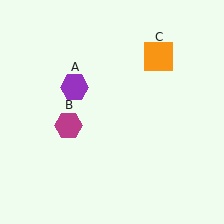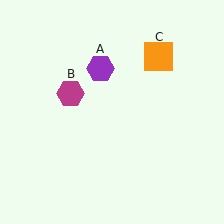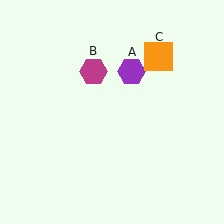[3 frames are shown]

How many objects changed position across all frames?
2 objects changed position: purple hexagon (object A), magenta hexagon (object B).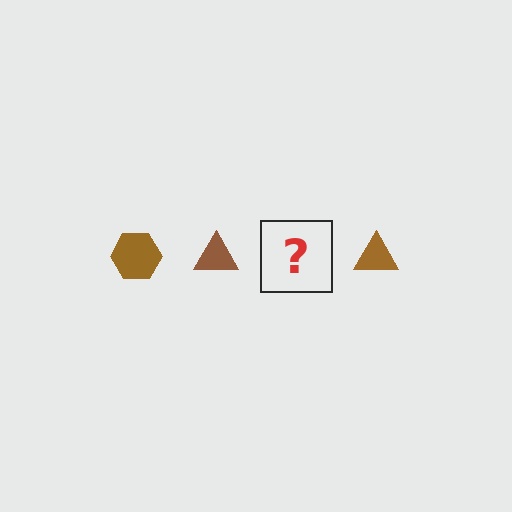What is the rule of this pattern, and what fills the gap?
The rule is that the pattern cycles through hexagon, triangle shapes in brown. The gap should be filled with a brown hexagon.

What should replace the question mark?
The question mark should be replaced with a brown hexagon.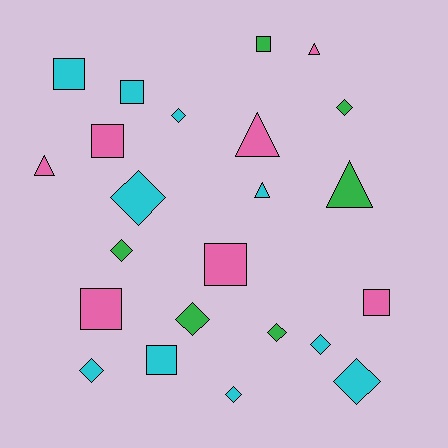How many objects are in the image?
There are 23 objects.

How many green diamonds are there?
There are 4 green diamonds.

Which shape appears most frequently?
Diamond, with 10 objects.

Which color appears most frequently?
Cyan, with 10 objects.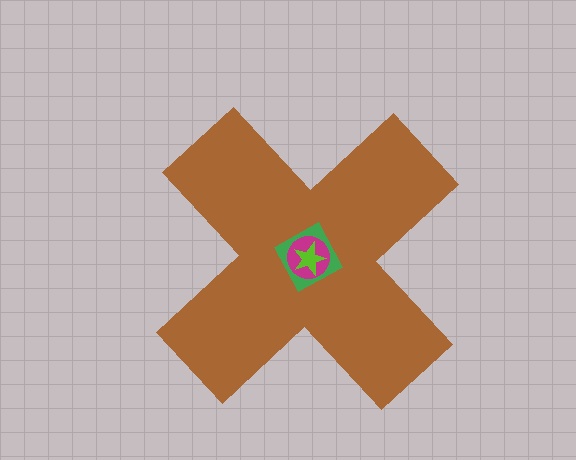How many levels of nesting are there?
4.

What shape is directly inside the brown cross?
The green diamond.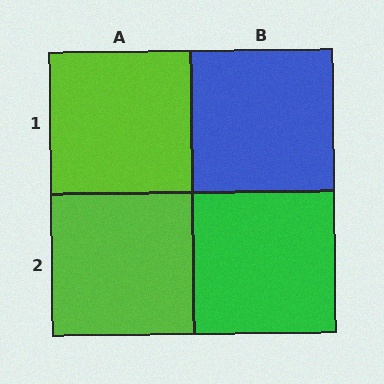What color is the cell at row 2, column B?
Green.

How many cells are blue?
1 cell is blue.